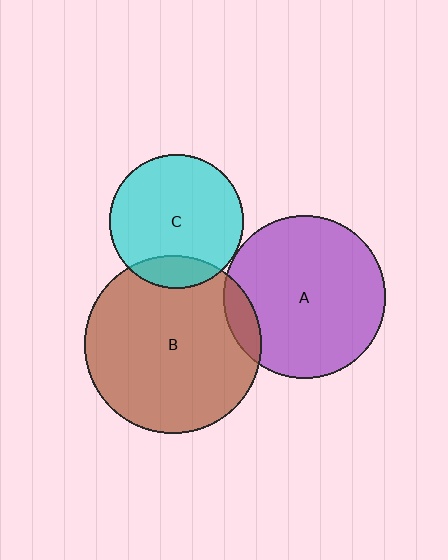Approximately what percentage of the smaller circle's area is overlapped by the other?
Approximately 15%.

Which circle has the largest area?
Circle B (brown).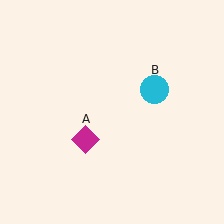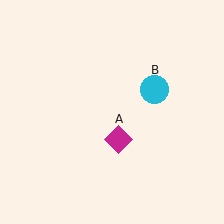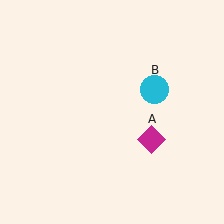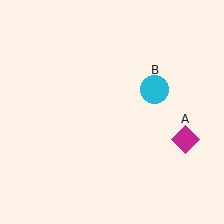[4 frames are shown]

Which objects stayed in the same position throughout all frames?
Cyan circle (object B) remained stationary.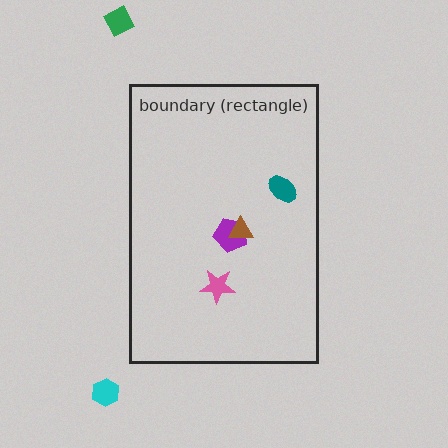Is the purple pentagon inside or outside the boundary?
Inside.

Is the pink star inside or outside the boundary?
Inside.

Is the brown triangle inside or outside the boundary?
Inside.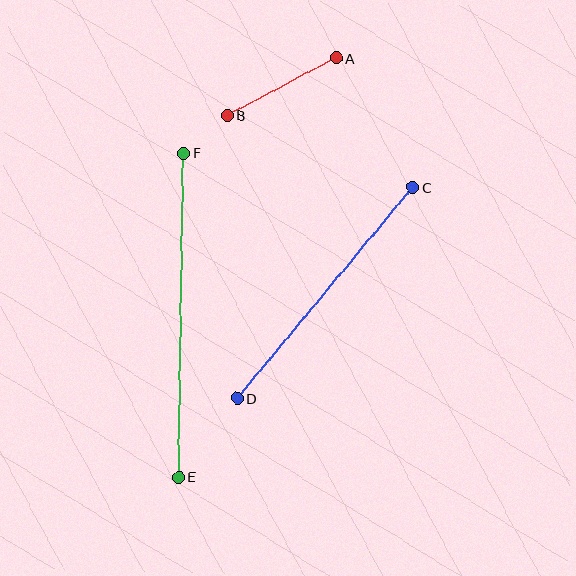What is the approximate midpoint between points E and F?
The midpoint is at approximately (181, 315) pixels.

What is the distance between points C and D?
The distance is approximately 274 pixels.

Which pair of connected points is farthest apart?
Points E and F are farthest apart.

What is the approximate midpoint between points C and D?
The midpoint is at approximately (325, 293) pixels.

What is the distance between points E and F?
The distance is approximately 324 pixels.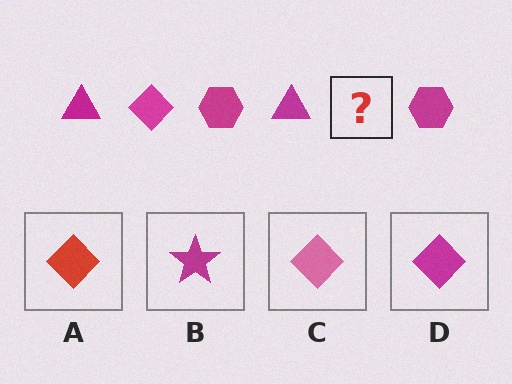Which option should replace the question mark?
Option D.